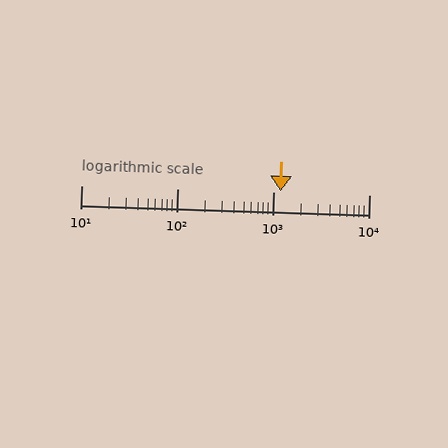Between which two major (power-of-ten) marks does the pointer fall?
The pointer is between 1000 and 10000.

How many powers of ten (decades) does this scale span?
The scale spans 3 decades, from 10 to 10000.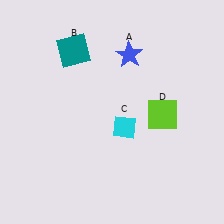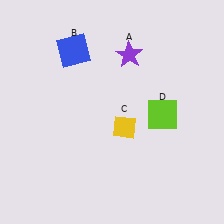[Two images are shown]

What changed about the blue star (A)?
In Image 1, A is blue. In Image 2, it changed to purple.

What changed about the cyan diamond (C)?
In Image 1, C is cyan. In Image 2, it changed to yellow.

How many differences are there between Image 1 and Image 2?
There are 3 differences between the two images.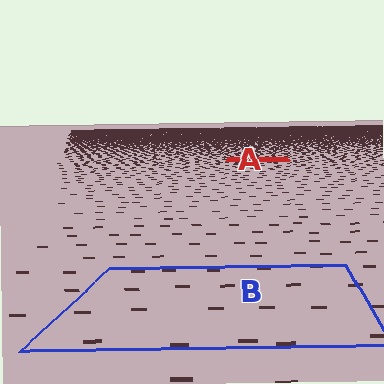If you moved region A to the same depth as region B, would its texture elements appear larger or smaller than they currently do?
They would appear larger. At a closer depth, the same texture elements are projected at a bigger on-screen size.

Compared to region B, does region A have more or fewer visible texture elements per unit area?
Region A has more texture elements per unit area — they are packed more densely because it is farther away.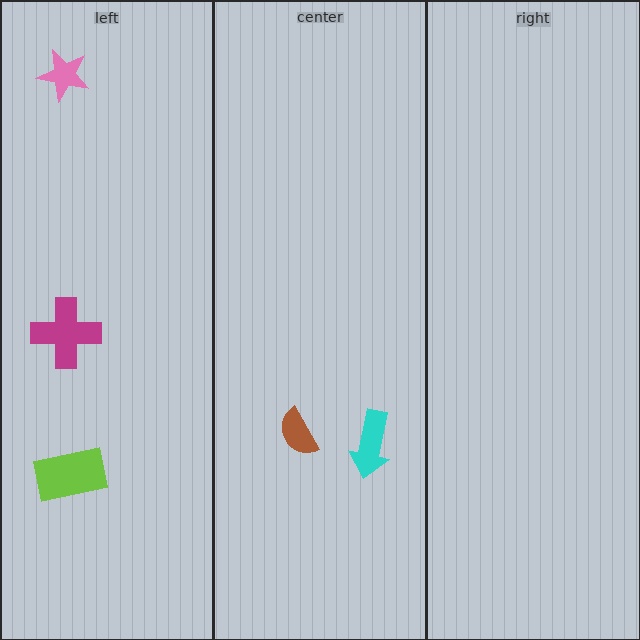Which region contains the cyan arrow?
The center region.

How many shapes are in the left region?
3.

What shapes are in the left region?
The magenta cross, the pink star, the lime rectangle.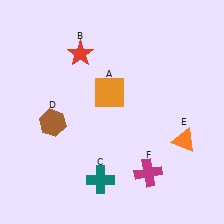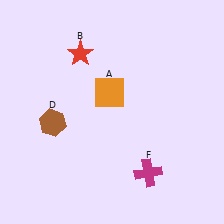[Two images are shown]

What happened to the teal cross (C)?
The teal cross (C) was removed in Image 2. It was in the bottom-left area of Image 1.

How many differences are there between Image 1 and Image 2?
There are 2 differences between the two images.